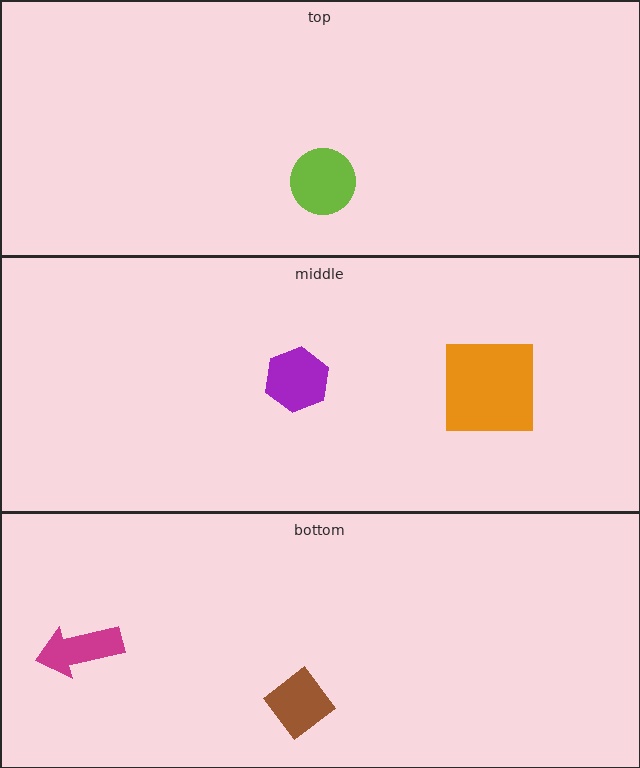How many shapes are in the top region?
1.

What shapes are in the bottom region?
The brown diamond, the magenta arrow.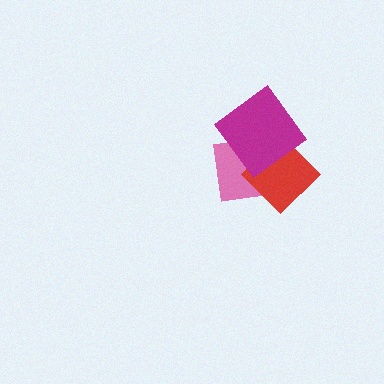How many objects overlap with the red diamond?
2 objects overlap with the red diamond.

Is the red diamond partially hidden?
Yes, it is partially covered by another shape.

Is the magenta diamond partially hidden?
No, no other shape covers it.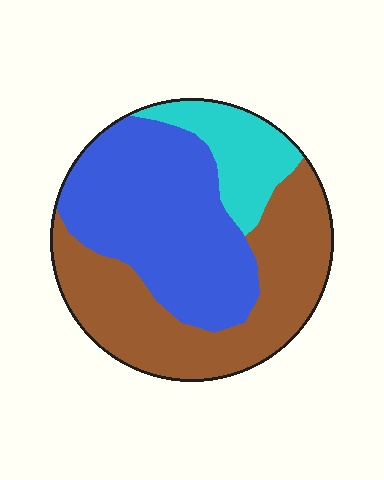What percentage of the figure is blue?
Blue takes up about two fifths (2/5) of the figure.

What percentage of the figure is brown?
Brown takes up about two fifths (2/5) of the figure.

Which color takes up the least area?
Cyan, at roughly 15%.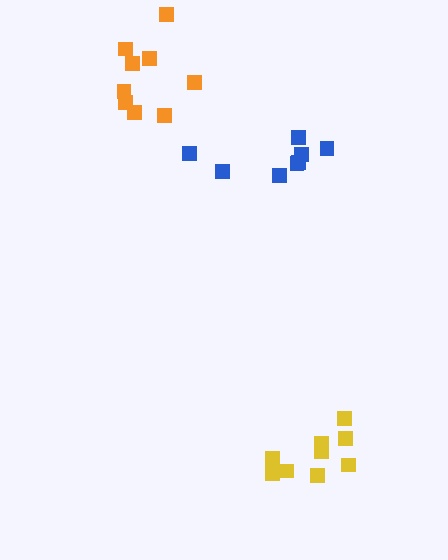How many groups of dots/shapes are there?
There are 3 groups.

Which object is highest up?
The orange cluster is topmost.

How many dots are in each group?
Group 1: 9 dots, Group 2: 9 dots, Group 3: 8 dots (26 total).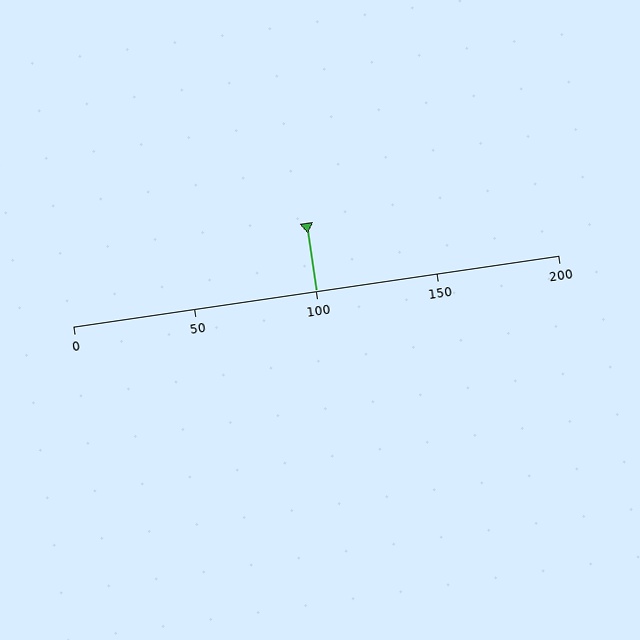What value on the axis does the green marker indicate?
The marker indicates approximately 100.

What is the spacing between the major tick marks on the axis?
The major ticks are spaced 50 apart.